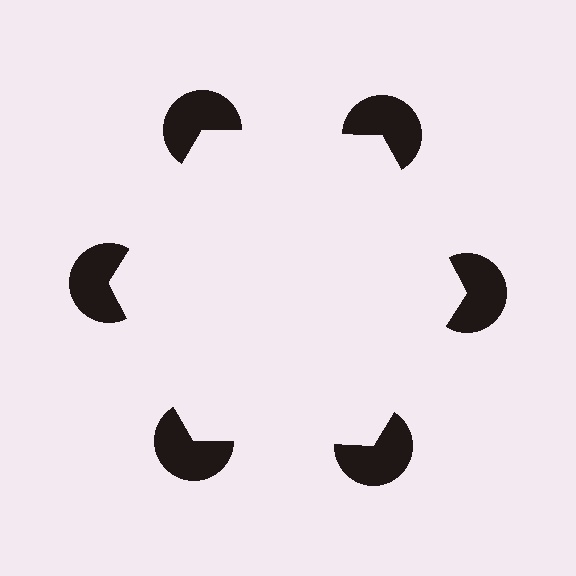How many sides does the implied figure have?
6 sides.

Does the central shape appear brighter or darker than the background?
It typically appears slightly brighter than the background, even though no actual brightness change is drawn.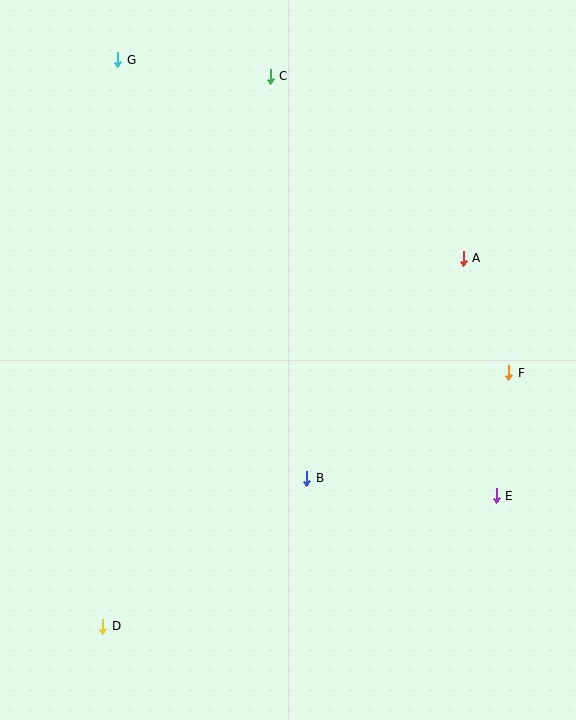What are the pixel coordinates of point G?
Point G is at (118, 60).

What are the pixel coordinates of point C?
Point C is at (270, 76).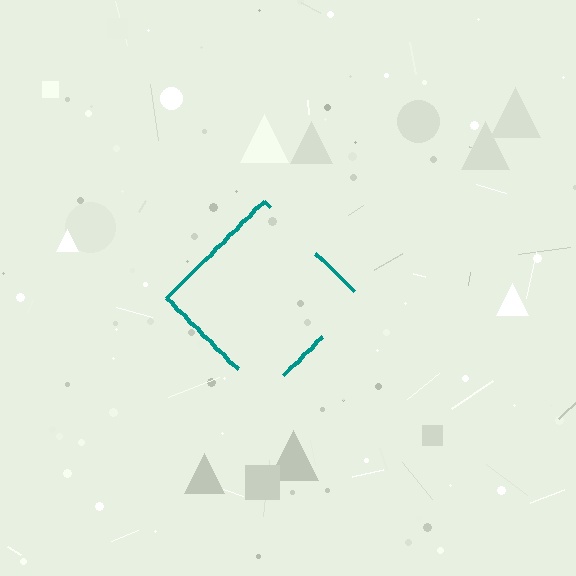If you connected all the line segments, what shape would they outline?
They would outline a diamond.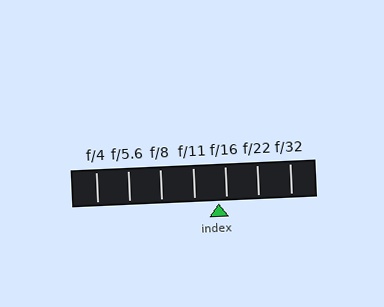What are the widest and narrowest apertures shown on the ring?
The widest aperture shown is f/4 and the narrowest is f/32.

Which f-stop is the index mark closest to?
The index mark is closest to f/16.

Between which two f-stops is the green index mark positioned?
The index mark is between f/11 and f/16.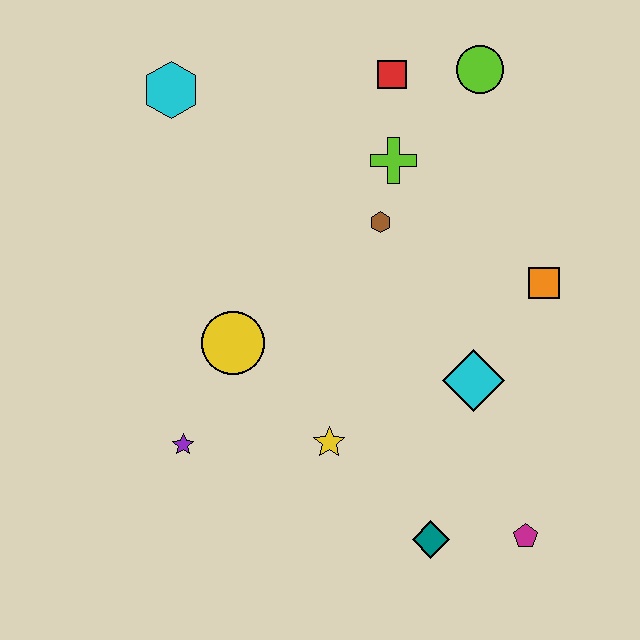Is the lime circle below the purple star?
No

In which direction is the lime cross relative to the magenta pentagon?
The lime cross is above the magenta pentagon.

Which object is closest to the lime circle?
The red square is closest to the lime circle.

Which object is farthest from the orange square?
The cyan hexagon is farthest from the orange square.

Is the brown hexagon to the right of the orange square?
No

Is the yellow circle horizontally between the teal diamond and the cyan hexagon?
Yes